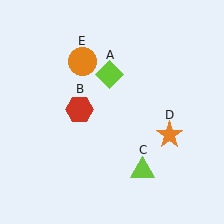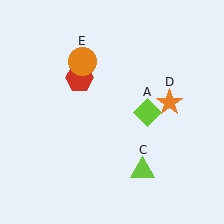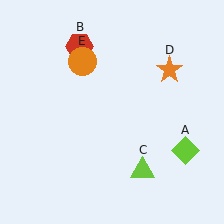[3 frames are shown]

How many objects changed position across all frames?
3 objects changed position: lime diamond (object A), red hexagon (object B), orange star (object D).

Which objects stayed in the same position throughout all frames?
Lime triangle (object C) and orange circle (object E) remained stationary.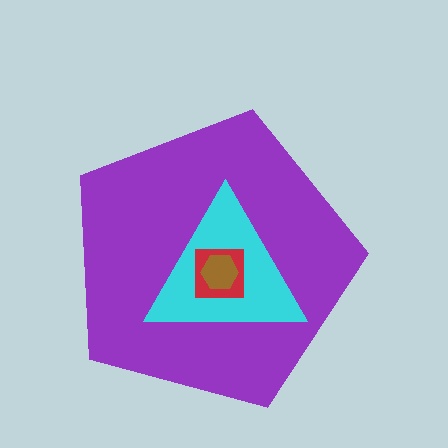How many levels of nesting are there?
4.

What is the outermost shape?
The purple pentagon.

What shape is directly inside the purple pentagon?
The cyan triangle.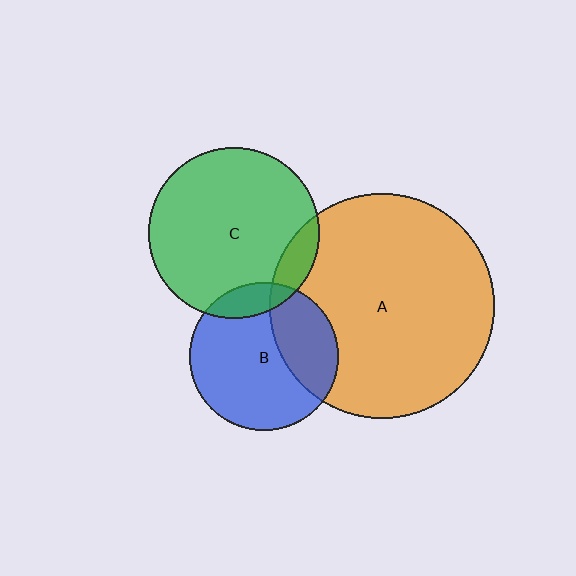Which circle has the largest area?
Circle A (orange).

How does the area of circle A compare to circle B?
Approximately 2.3 times.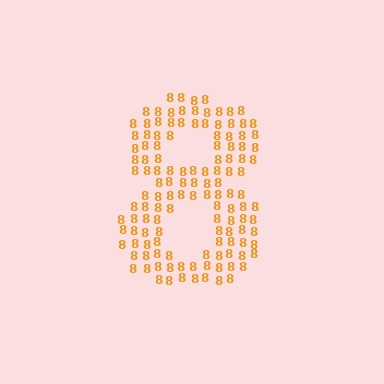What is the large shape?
The large shape is the digit 8.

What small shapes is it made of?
It is made of small digit 8's.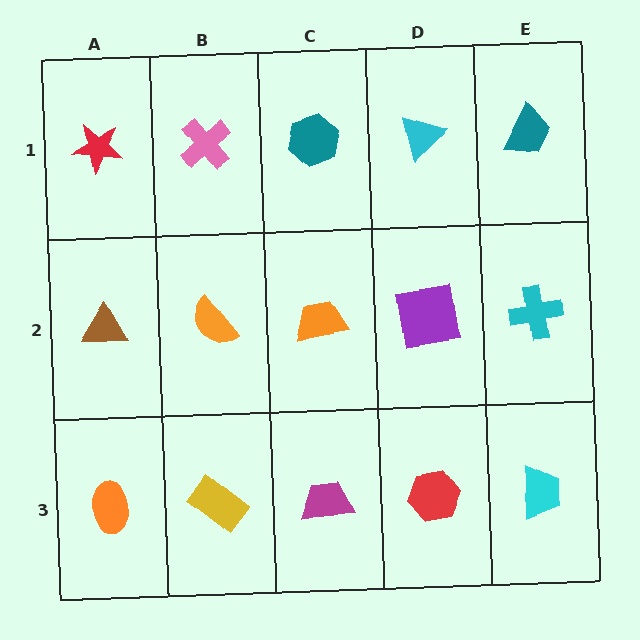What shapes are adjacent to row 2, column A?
A red star (row 1, column A), an orange ellipse (row 3, column A), an orange semicircle (row 2, column B).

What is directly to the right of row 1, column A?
A pink cross.